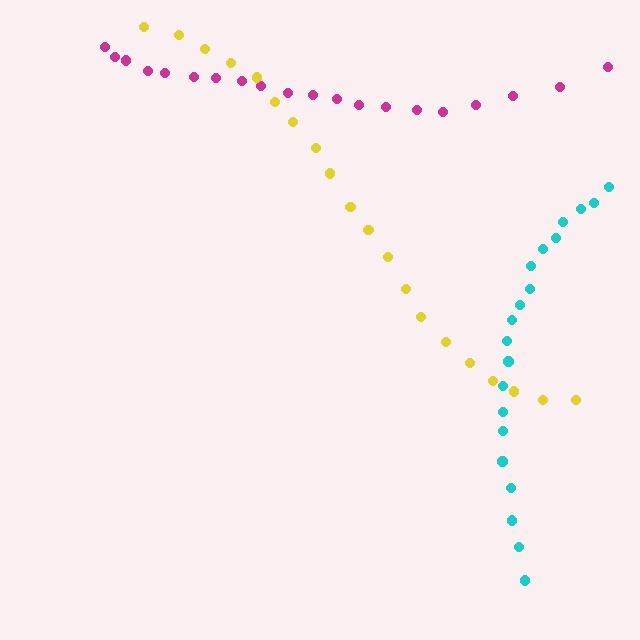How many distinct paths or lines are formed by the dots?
There are 3 distinct paths.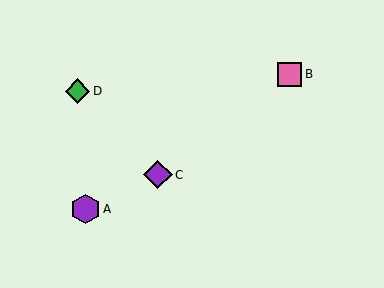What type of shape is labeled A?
Shape A is a purple hexagon.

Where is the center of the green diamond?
The center of the green diamond is at (78, 91).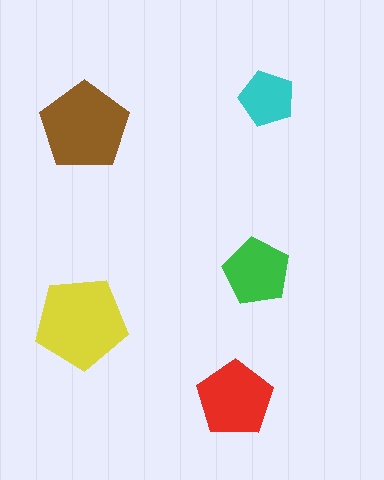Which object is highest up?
The cyan pentagon is topmost.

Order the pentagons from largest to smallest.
the yellow one, the brown one, the red one, the green one, the cyan one.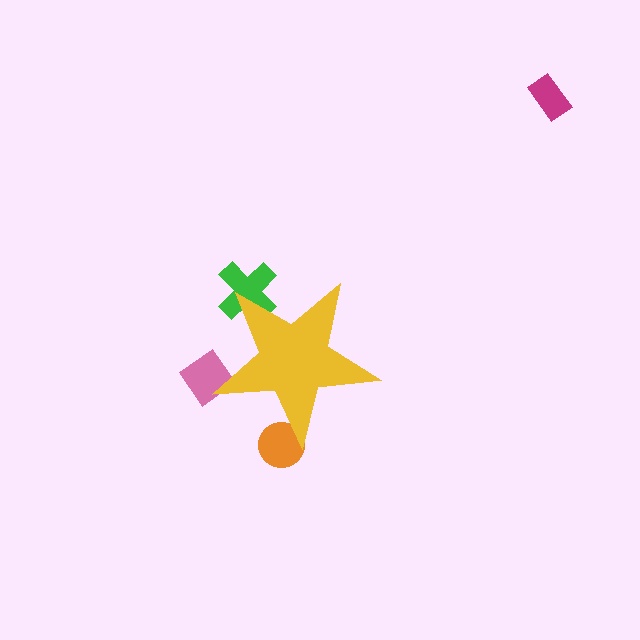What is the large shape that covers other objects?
A yellow star.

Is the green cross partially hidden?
Yes, the green cross is partially hidden behind the yellow star.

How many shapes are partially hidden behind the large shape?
3 shapes are partially hidden.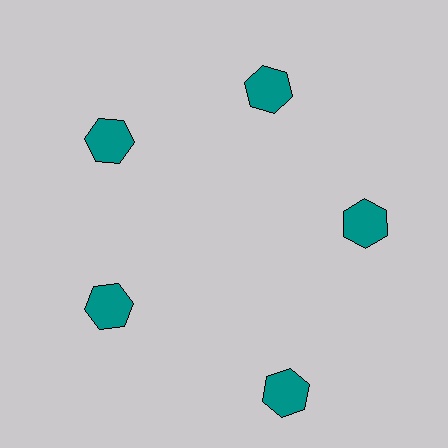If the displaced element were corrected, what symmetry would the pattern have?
It would have 5-fold rotational symmetry — the pattern would map onto itself every 72 degrees.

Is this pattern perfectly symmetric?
No. The 5 teal hexagons are arranged in a ring, but one element near the 5 o'clock position is pushed outward from the center, breaking the 5-fold rotational symmetry.